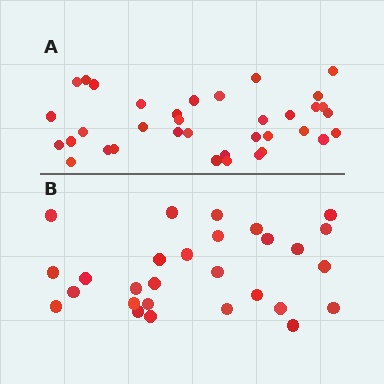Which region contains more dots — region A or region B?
Region A (the top region) has more dots.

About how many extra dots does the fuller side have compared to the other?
Region A has roughly 8 or so more dots than region B.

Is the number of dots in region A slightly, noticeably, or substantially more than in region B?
Region A has noticeably more, but not dramatically so. The ratio is roughly 1.3 to 1.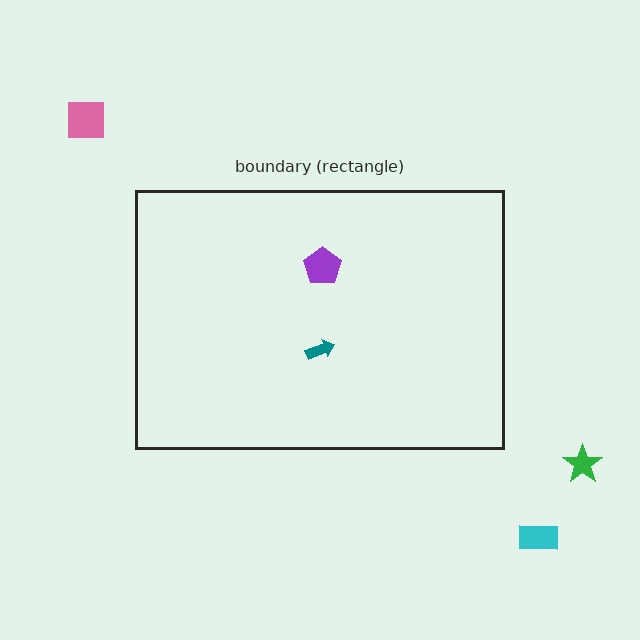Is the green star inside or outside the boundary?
Outside.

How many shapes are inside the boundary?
2 inside, 3 outside.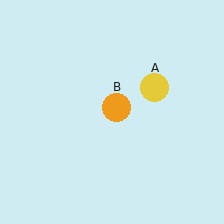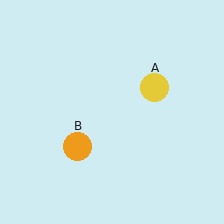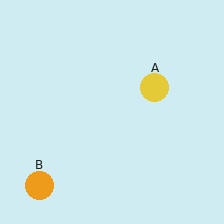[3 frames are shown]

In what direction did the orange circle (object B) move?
The orange circle (object B) moved down and to the left.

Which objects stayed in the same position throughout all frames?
Yellow circle (object A) remained stationary.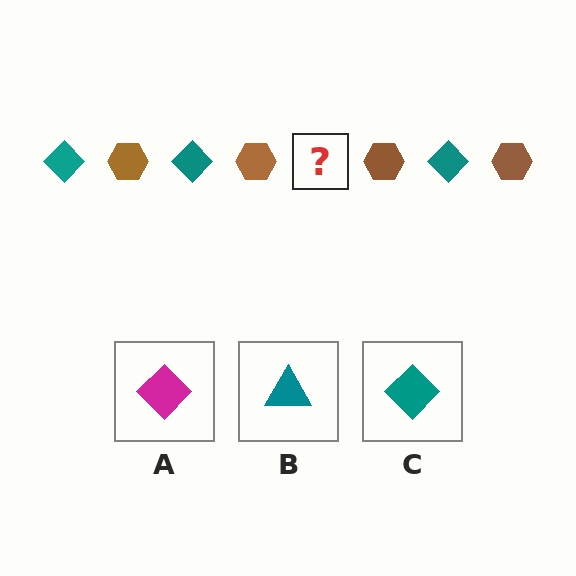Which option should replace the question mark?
Option C.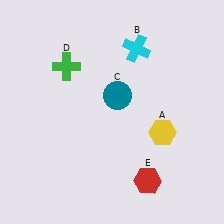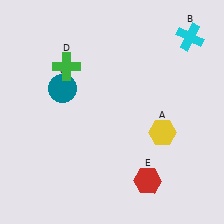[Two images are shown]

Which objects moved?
The objects that moved are: the cyan cross (B), the teal circle (C).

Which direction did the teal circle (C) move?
The teal circle (C) moved left.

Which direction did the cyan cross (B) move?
The cyan cross (B) moved right.